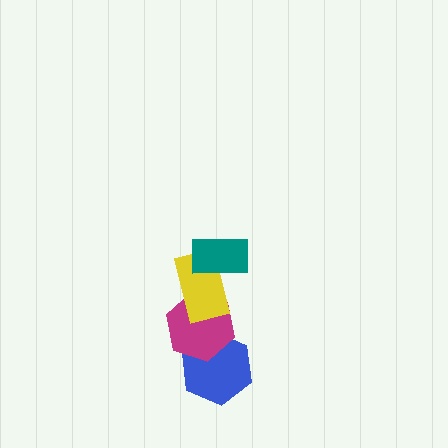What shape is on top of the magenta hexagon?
The yellow rectangle is on top of the magenta hexagon.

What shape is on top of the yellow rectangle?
The teal rectangle is on top of the yellow rectangle.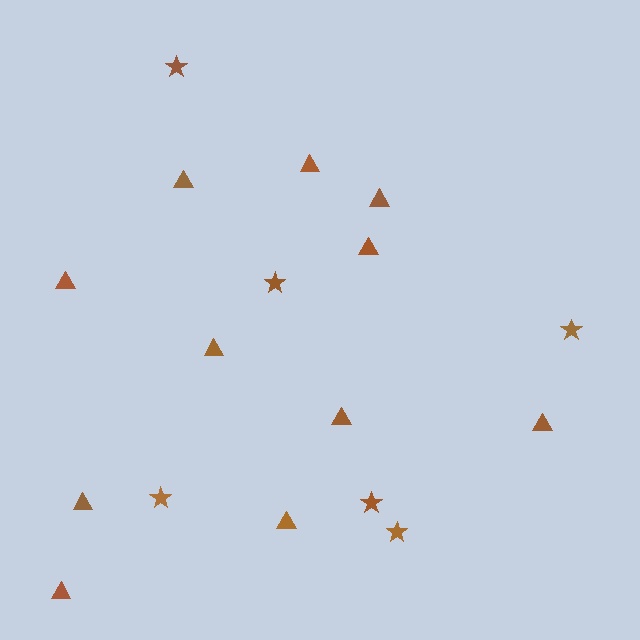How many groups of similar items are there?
There are 2 groups: one group of stars (6) and one group of triangles (11).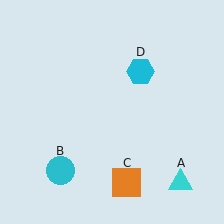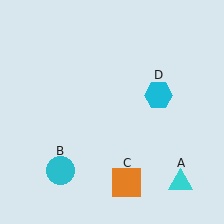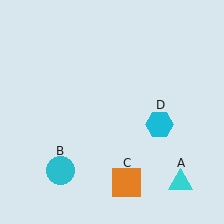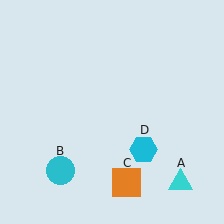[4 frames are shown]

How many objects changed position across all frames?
1 object changed position: cyan hexagon (object D).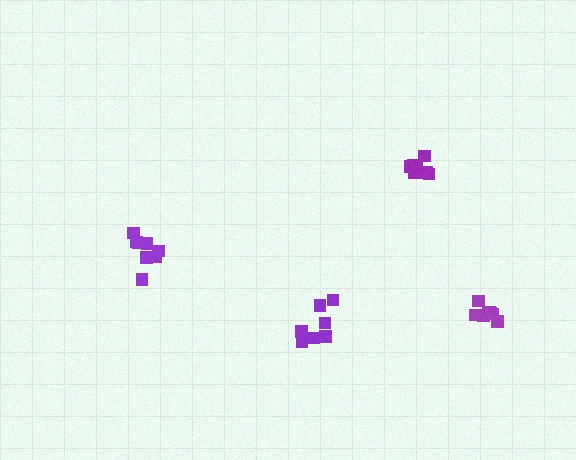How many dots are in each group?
Group 1: 8 dots, Group 2: 8 dots, Group 3: 8 dots, Group 4: 7 dots (31 total).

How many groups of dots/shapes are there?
There are 4 groups.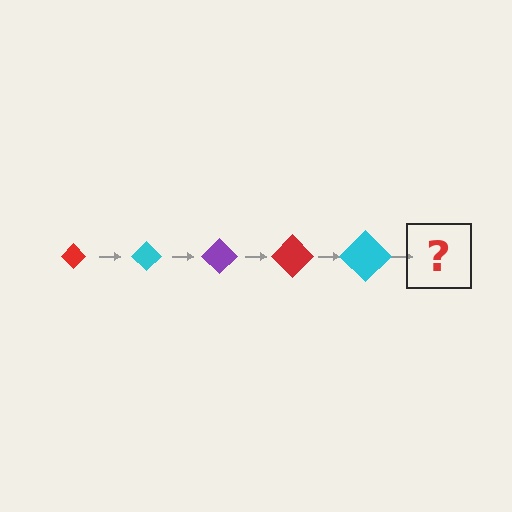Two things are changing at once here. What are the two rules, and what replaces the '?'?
The two rules are that the diamond grows larger each step and the color cycles through red, cyan, and purple. The '?' should be a purple diamond, larger than the previous one.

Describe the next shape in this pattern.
It should be a purple diamond, larger than the previous one.